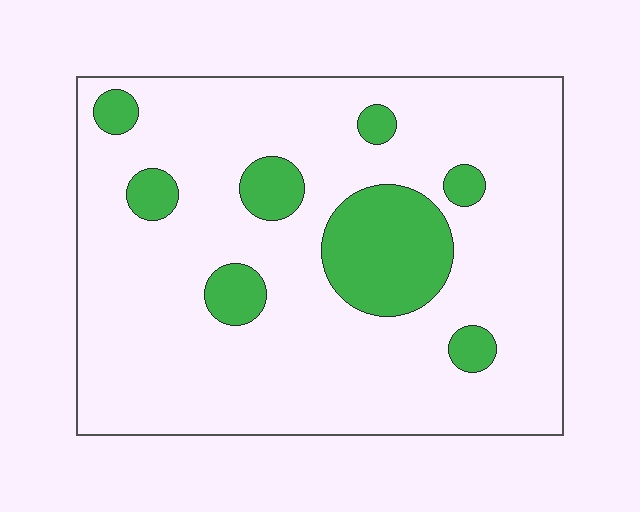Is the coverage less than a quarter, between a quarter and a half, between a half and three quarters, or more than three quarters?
Less than a quarter.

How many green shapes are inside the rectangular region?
8.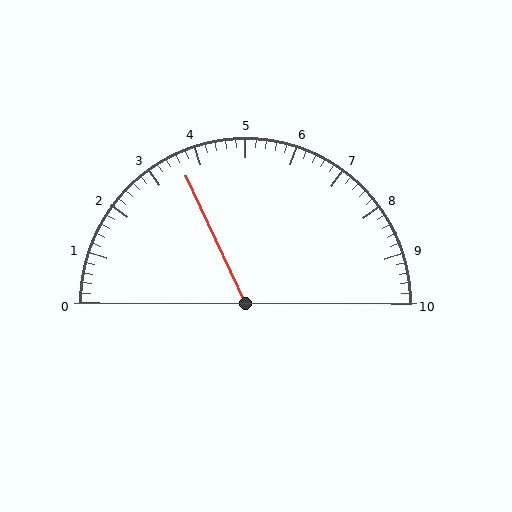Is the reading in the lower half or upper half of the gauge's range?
The reading is in the lower half of the range (0 to 10).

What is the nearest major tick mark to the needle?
The nearest major tick mark is 4.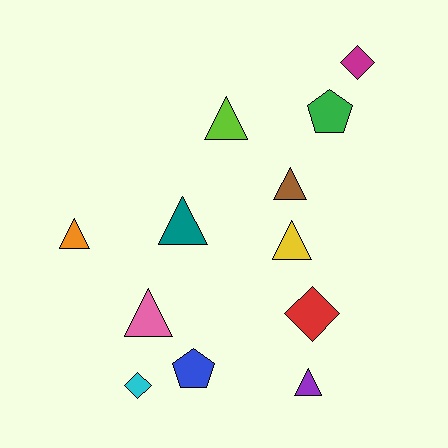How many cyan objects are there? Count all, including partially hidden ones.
There is 1 cyan object.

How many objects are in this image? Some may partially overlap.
There are 12 objects.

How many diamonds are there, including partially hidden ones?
There are 3 diamonds.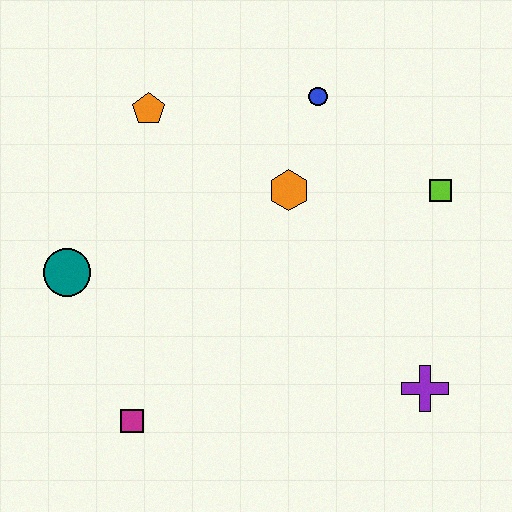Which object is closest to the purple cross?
The lime square is closest to the purple cross.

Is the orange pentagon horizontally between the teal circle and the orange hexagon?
Yes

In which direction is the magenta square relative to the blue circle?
The magenta square is below the blue circle.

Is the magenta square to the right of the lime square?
No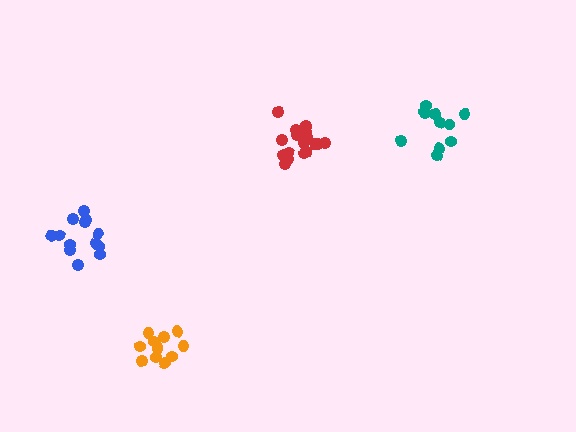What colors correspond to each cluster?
The clusters are colored: teal, blue, red, orange.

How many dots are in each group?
Group 1: 12 dots, Group 2: 13 dots, Group 3: 17 dots, Group 4: 12 dots (54 total).